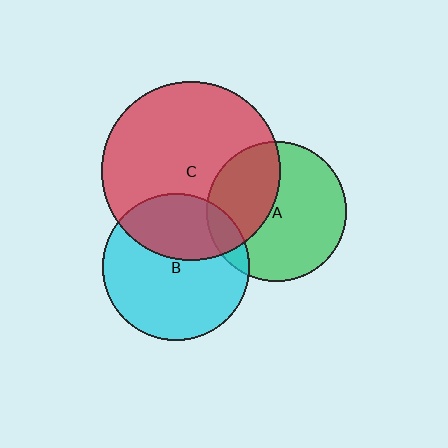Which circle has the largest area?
Circle C (red).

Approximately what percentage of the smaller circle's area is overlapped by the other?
Approximately 35%.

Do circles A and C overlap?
Yes.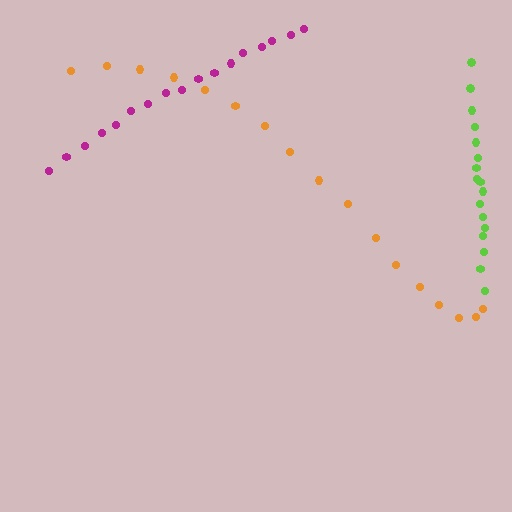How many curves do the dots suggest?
There are 3 distinct paths.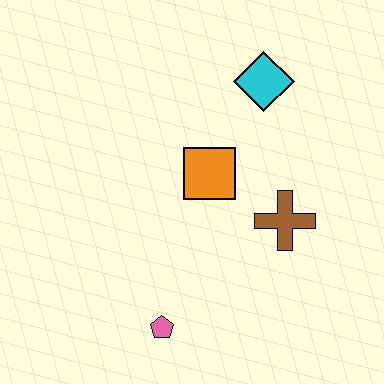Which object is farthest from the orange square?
The pink pentagon is farthest from the orange square.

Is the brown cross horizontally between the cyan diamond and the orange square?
No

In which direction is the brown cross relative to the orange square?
The brown cross is to the right of the orange square.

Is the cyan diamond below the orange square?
No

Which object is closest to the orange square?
The brown cross is closest to the orange square.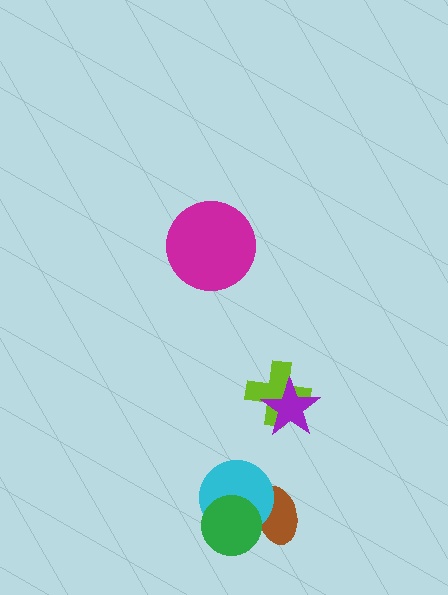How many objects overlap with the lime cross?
1 object overlaps with the lime cross.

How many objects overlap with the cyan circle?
2 objects overlap with the cyan circle.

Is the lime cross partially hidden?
Yes, it is partially covered by another shape.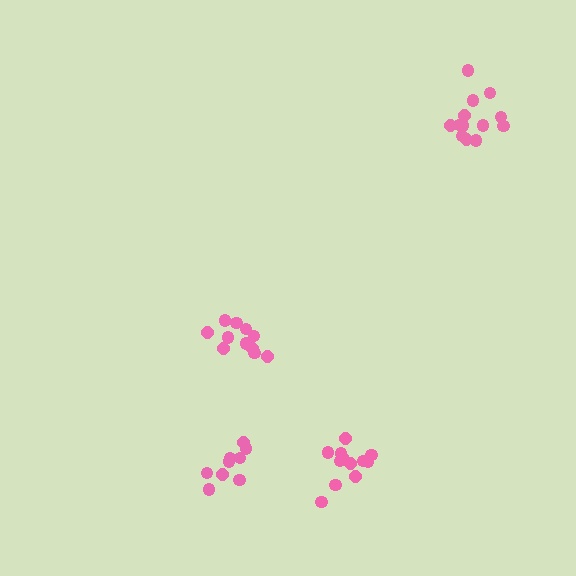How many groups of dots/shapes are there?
There are 4 groups.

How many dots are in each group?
Group 1: 12 dots, Group 2: 13 dots, Group 3: 9 dots, Group 4: 11 dots (45 total).